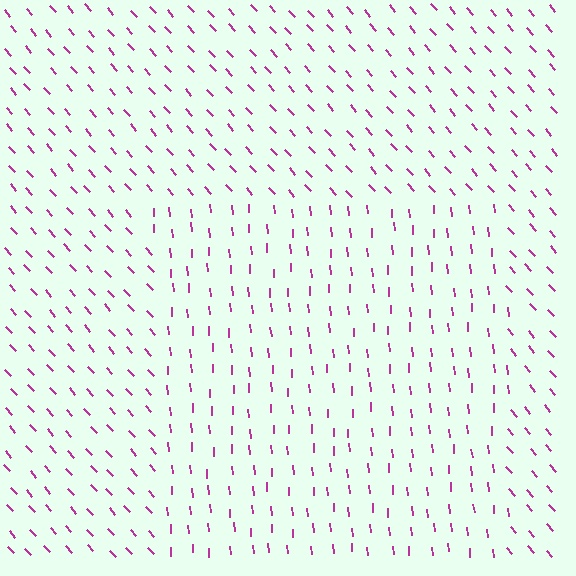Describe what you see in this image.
The image is filled with small magenta line segments. A rectangle region in the image has lines oriented differently from the surrounding lines, creating a visible texture boundary.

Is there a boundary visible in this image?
Yes, there is a texture boundary formed by a change in line orientation.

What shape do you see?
I see a rectangle.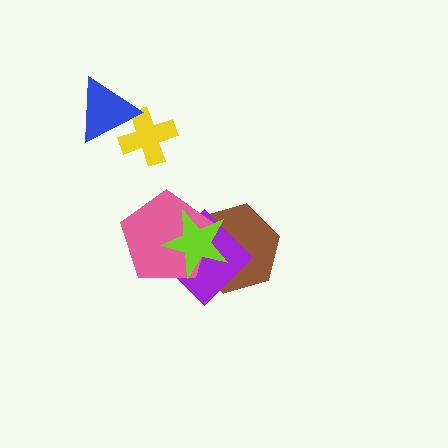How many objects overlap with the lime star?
3 objects overlap with the lime star.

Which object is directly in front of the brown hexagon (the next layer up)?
The purple diamond is directly in front of the brown hexagon.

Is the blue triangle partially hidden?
No, no other shape covers it.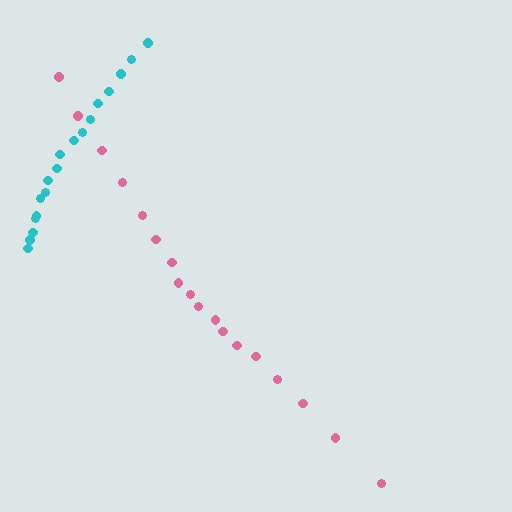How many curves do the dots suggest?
There are 2 distinct paths.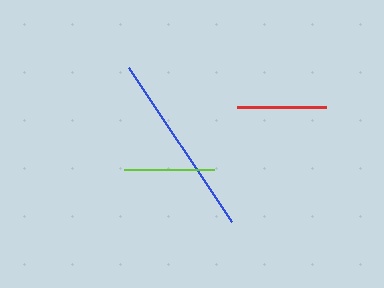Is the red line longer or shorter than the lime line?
The lime line is longer than the red line.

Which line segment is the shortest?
The red line is the shortest at approximately 88 pixels.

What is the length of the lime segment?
The lime segment is approximately 91 pixels long.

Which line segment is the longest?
The blue line is the longest at approximately 185 pixels.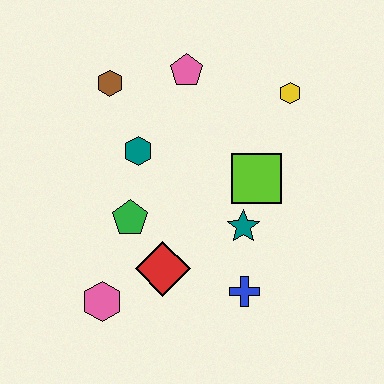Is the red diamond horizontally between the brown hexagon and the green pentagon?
No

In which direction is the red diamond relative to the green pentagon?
The red diamond is below the green pentagon.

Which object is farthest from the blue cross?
The brown hexagon is farthest from the blue cross.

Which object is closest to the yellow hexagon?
The lime square is closest to the yellow hexagon.